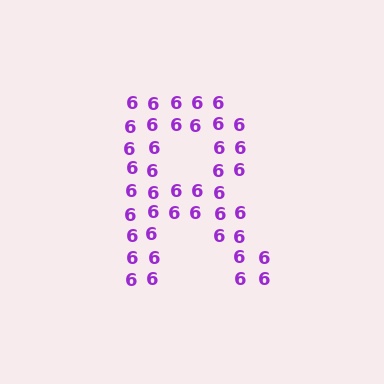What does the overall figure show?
The overall figure shows the letter R.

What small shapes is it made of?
It is made of small digit 6's.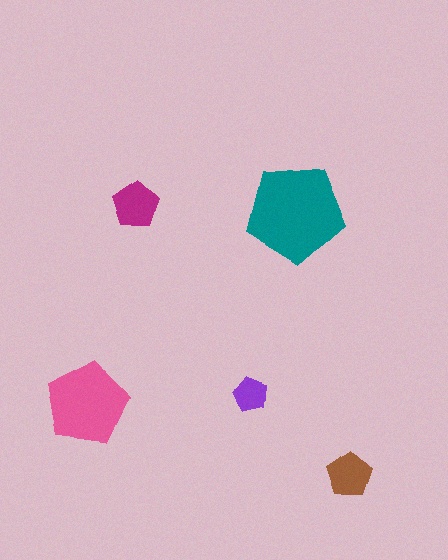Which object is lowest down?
The brown pentagon is bottommost.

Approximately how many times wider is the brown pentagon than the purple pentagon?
About 1.5 times wider.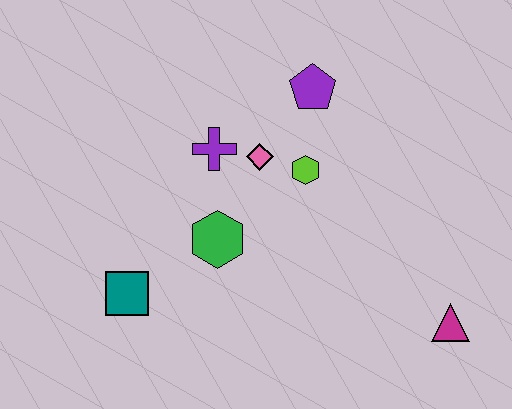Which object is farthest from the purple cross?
The magenta triangle is farthest from the purple cross.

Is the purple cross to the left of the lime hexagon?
Yes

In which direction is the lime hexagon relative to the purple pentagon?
The lime hexagon is below the purple pentagon.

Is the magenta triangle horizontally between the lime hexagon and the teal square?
No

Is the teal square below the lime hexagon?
Yes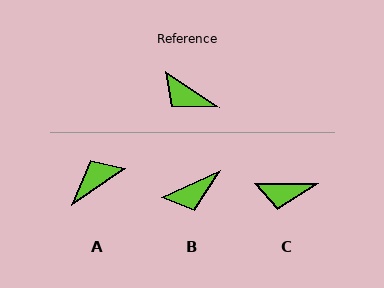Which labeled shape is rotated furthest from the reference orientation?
A, about 111 degrees away.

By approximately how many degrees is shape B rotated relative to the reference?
Approximately 59 degrees counter-clockwise.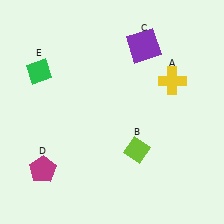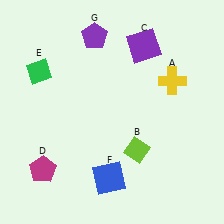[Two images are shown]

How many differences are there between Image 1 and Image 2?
There are 2 differences between the two images.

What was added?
A blue square (F), a purple pentagon (G) were added in Image 2.